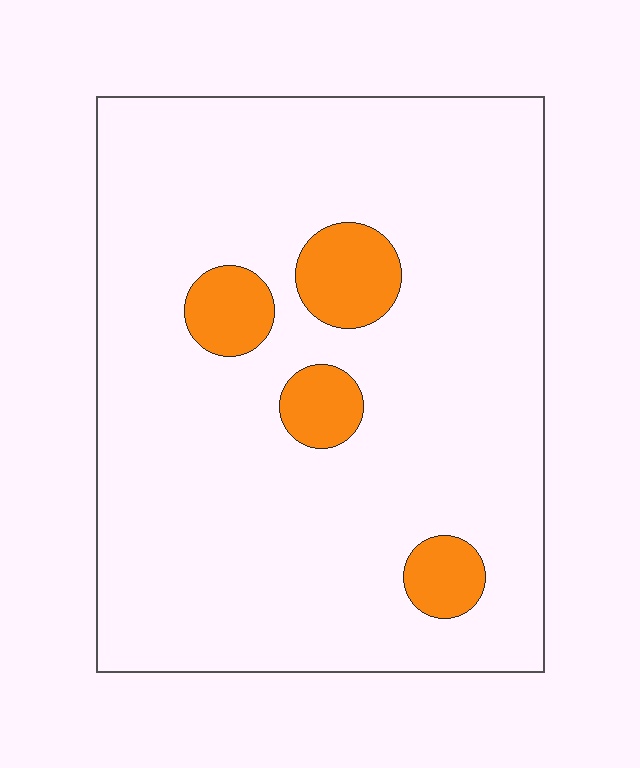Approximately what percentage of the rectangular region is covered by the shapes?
Approximately 10%.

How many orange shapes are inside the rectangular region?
4.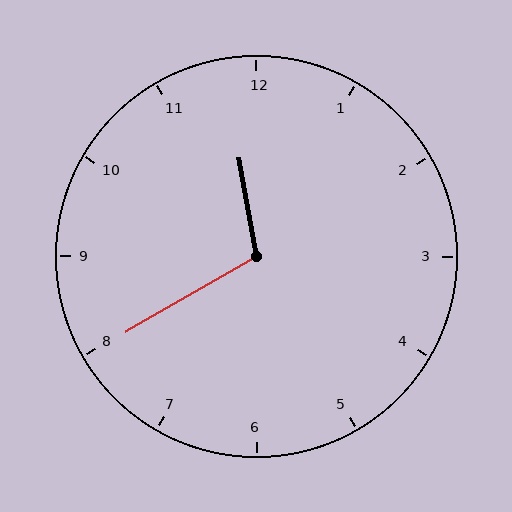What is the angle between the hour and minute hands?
Approximately 110 degrees.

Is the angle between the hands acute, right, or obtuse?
It is obtuse.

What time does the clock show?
11:40.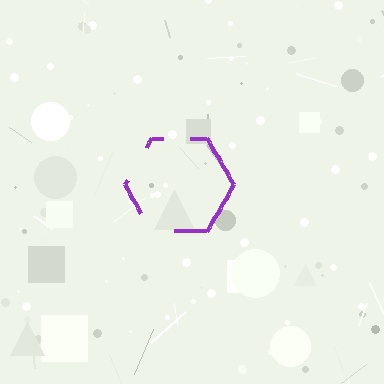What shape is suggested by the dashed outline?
The dashed outline suggests a hexagon.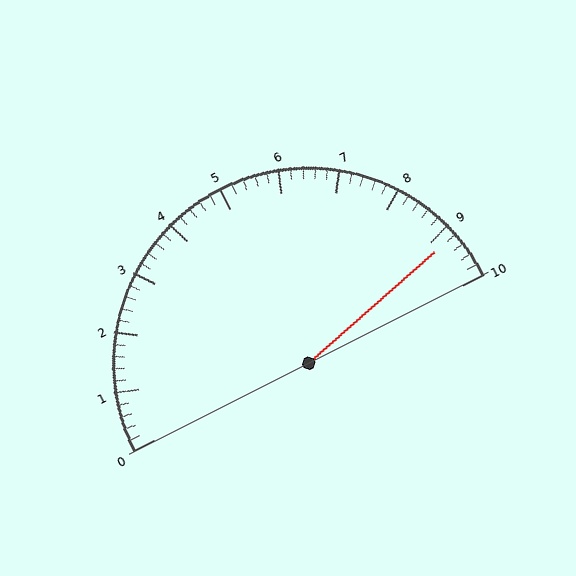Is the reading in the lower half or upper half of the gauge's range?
The reading is in the upper half of the range (0 to 10).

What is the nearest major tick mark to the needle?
The nearest major tick mark is 9.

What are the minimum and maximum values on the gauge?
The gauge ranges from 0 to 10.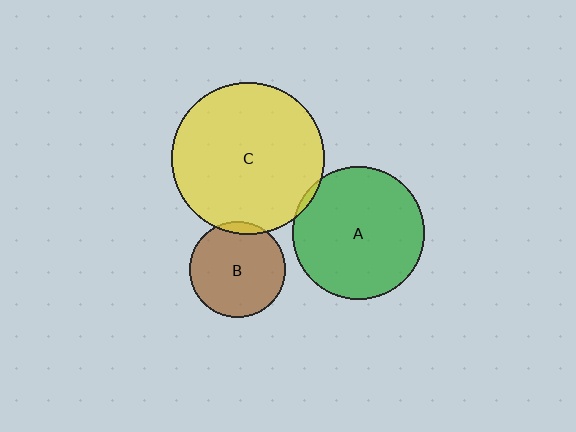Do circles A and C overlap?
Yes.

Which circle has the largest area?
Circle C (yellow).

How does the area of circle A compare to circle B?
Approximately 1.9 times.